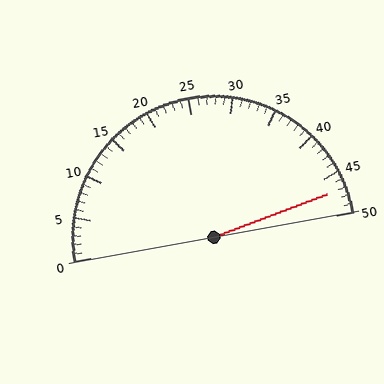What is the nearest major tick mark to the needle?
The nearest major tick mark is 45.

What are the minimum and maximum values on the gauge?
The gauge ranges from 0 to 50.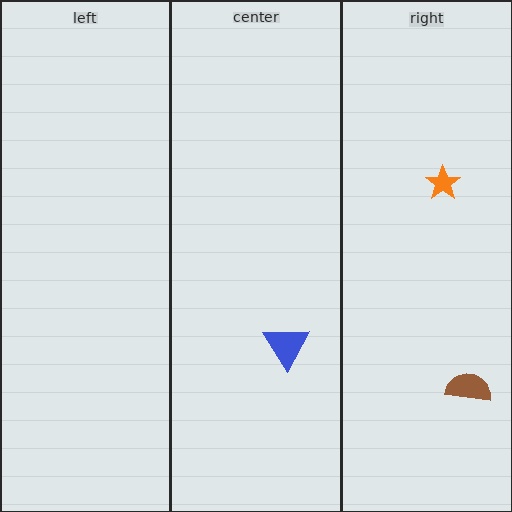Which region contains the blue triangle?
The center region.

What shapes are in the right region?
The brown semicircle, the orange star.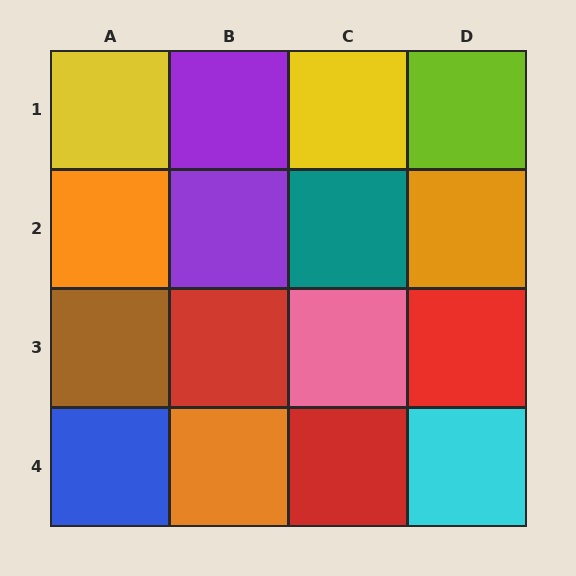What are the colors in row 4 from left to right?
Blue, orange, red, cyan.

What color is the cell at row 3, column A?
Brown.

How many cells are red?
3 cells are red.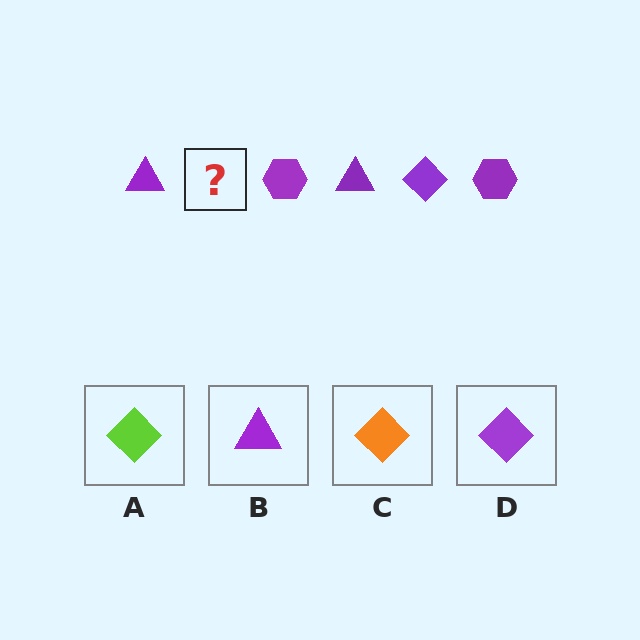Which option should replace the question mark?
Option D.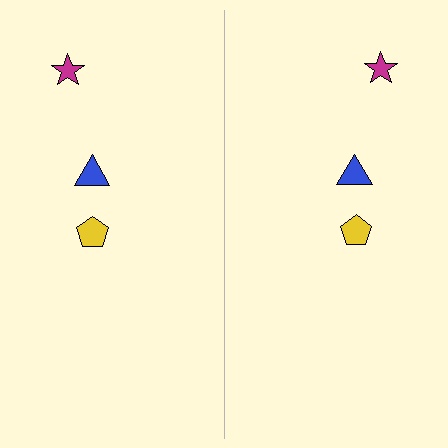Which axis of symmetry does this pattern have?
The pattern has a vertical axis of symmetry running through the center of the image.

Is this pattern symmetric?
Yes, this pattern has bilateral (reflection) symmetry.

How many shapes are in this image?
There are 6 shapes in this image.